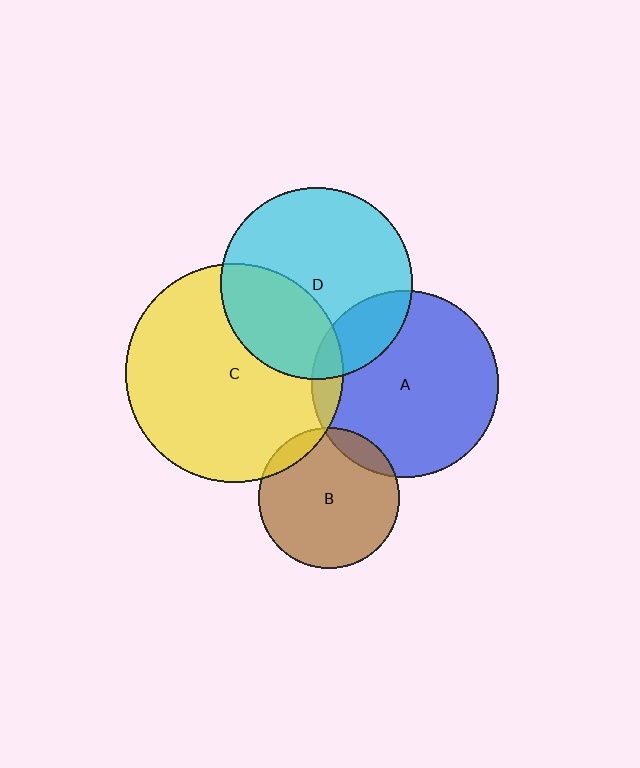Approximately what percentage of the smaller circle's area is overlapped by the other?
Approximately 10%.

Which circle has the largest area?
Circle C (yellow).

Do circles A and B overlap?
Yes.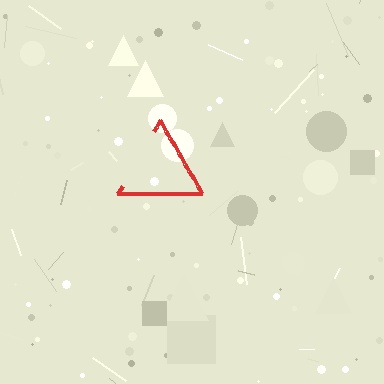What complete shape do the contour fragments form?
The contour fragments form a triangle.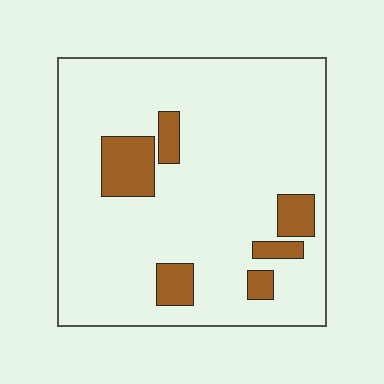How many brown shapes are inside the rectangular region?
6.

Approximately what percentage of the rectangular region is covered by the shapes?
Approximately 15%.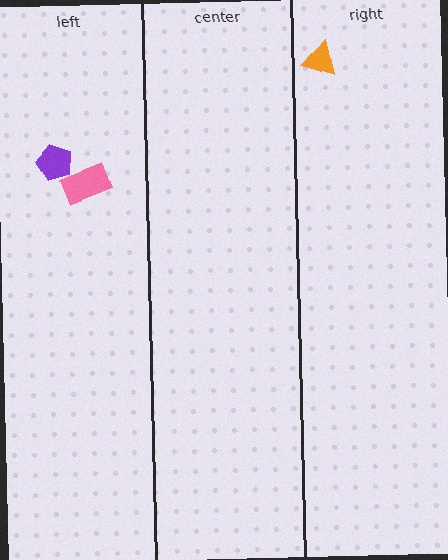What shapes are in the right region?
The orange triangle.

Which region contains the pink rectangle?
The left region.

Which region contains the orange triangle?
The right region.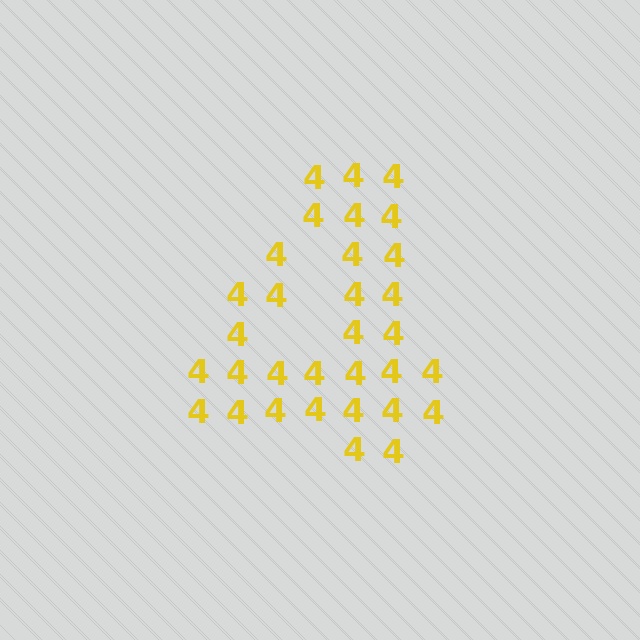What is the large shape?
The large shape is the digit 4.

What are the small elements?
The small elements are digit 4's.